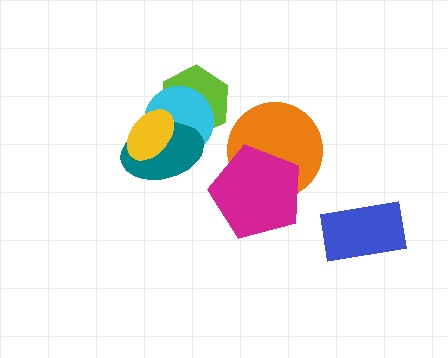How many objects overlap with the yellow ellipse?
3 objects overlap with the yellow ellipse.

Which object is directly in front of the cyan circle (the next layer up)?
The teal ellipse is directly in front of the cyan circle.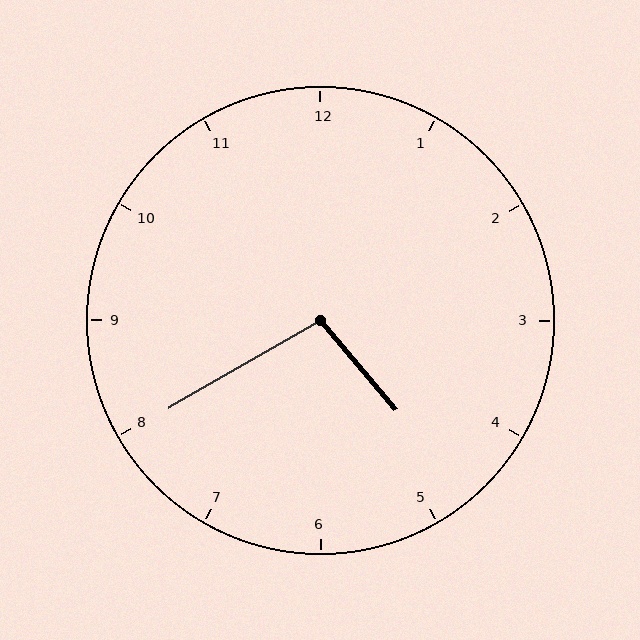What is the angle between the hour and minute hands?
Approximately 100 degrees.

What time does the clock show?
4:40.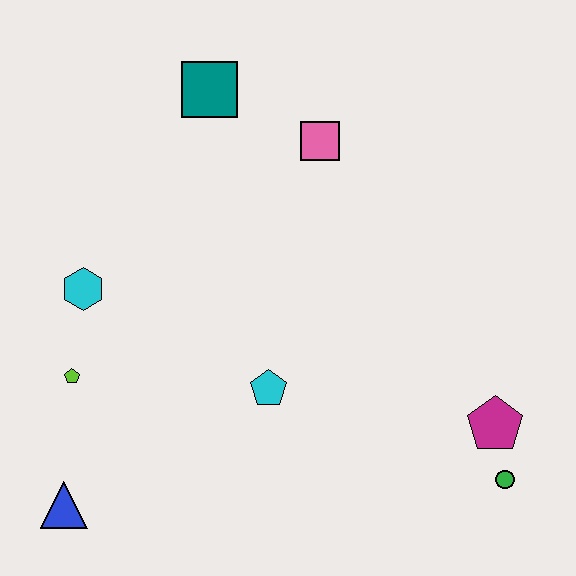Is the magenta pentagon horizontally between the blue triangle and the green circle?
Yes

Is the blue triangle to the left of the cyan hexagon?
Yes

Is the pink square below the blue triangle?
No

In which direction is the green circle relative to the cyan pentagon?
The green circle is to the right of the cyan pentagon.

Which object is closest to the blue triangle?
The lime pentagon is closest to the blue triangle.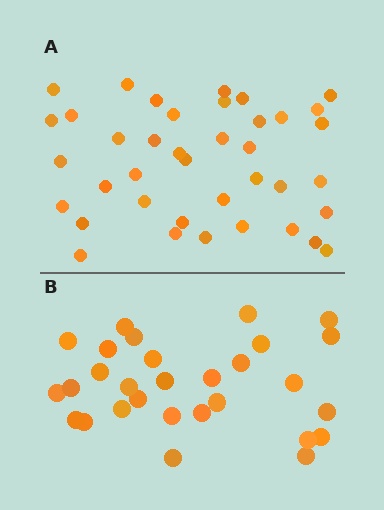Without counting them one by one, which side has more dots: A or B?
Region A (the top region) has more dots.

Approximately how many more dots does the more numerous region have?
Region A has roughly 10 or so more dots than region B.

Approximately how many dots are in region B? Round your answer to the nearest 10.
About 30 dots. (The exact count is 29, which rounds to 30.)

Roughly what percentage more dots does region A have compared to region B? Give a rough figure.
About 35% more.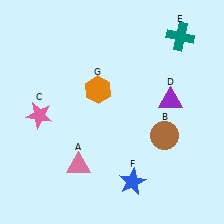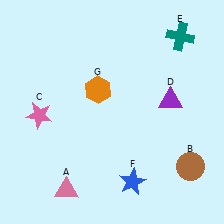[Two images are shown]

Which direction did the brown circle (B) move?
The brown circle (B) moved down.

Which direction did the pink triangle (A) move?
The pink triangle (A) moved down.